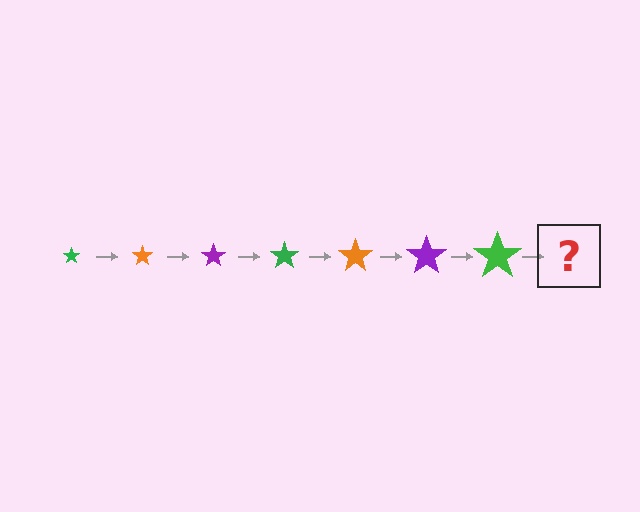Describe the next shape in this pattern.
It should be an orange star, larger than the previous one.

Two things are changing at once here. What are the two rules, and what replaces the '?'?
The two rules are that the star grows larger each step and the color cycles through green, orange, and purple. The '?' should be an orange star, larger than the previous one.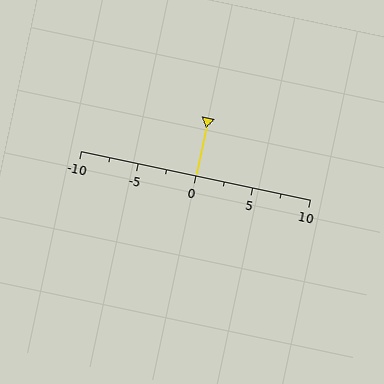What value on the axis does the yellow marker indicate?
The marker indicates approximately 0.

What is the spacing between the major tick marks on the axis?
The major ticks are spaced 5 apart.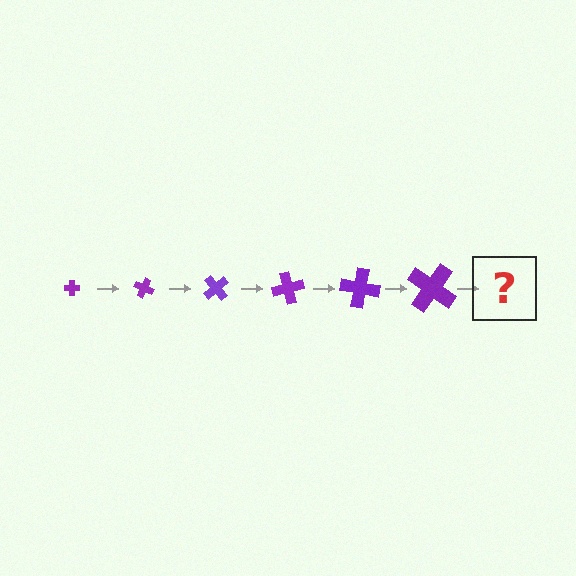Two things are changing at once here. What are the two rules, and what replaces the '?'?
The two rules are that the cross grows larger each step and it rotates 25 degrees each step. The '?' should be a cross, larger than the previous one and rotated 150 degrees from the start.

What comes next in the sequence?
The next element should be a cross, larger than the previous one and rotated 150 degrees from the start.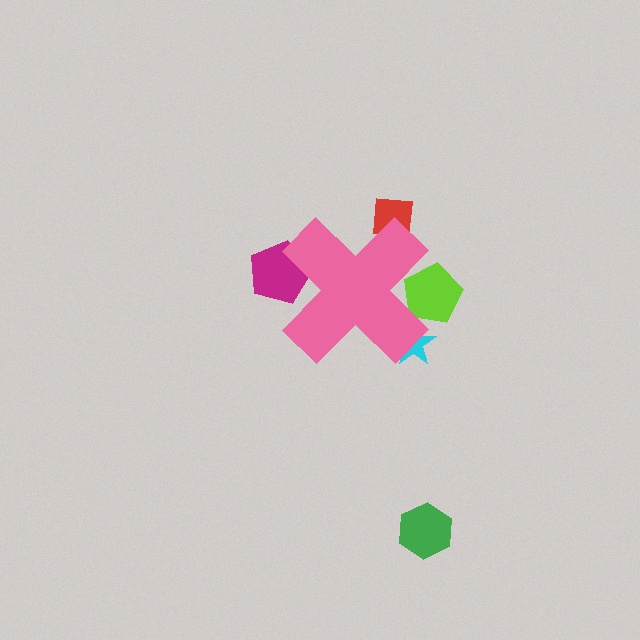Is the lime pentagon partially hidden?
Yes, the lime pentagon is partially hidden behind the pink cross.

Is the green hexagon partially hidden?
No, the green hexagon is fully visible.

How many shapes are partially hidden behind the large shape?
4 shapes are partially hidden.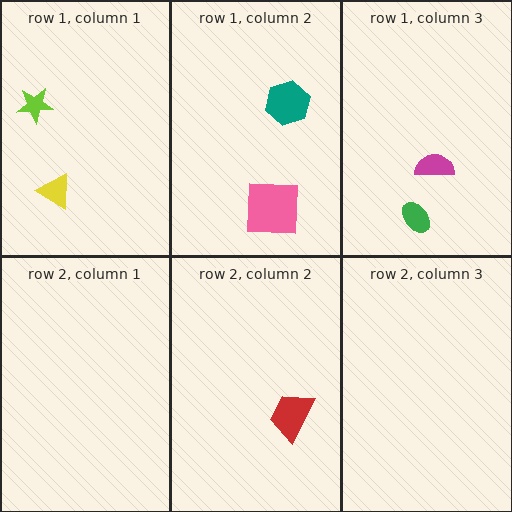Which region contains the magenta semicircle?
The row 1, column 3 region.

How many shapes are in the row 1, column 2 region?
2.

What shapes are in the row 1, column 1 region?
The lime star, the yellow triangle.